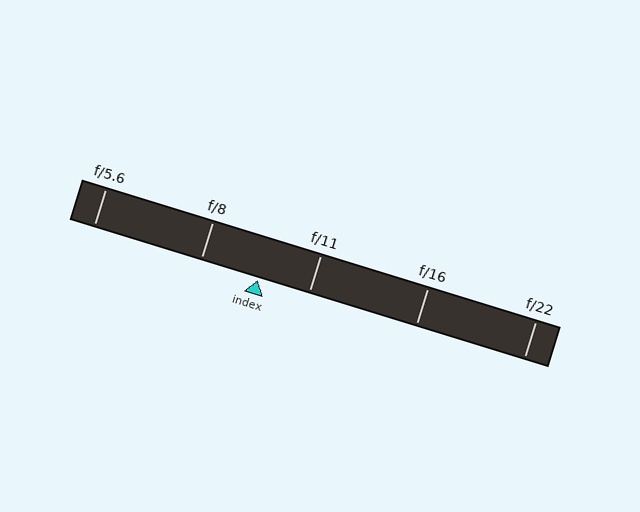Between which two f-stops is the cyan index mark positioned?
The index mark is between f/8 and f/11.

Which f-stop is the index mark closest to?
The index mark is closest to f/11.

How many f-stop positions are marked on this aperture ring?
There are 5 f-stop positions marked.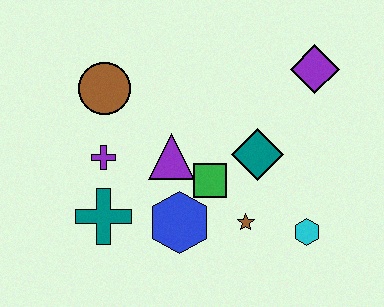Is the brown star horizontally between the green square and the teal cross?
No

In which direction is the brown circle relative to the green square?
The brown circle is to the left of the green square.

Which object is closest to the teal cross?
The purple cross is closest to the teal cross.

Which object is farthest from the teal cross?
The purple diamond is farthest from the teal cross.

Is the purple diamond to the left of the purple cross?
No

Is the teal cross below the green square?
Yes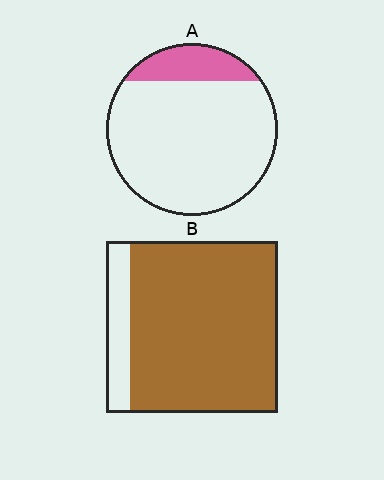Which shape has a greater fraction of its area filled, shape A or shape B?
Shape B.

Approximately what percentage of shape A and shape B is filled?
A is approximately 15% and B is approximately 85%.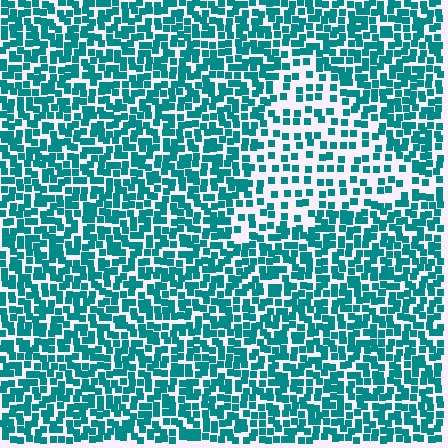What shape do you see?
I see a triangle.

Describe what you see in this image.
The image contains small teal elements arranged at two different densities. A triangle-shaped region is visible where the elements are less densely packed than the surrounding area.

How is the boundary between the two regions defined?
The boundary is defined by a change in element density (approximately 2.1x ratio). All elements are the same color, size, and shape.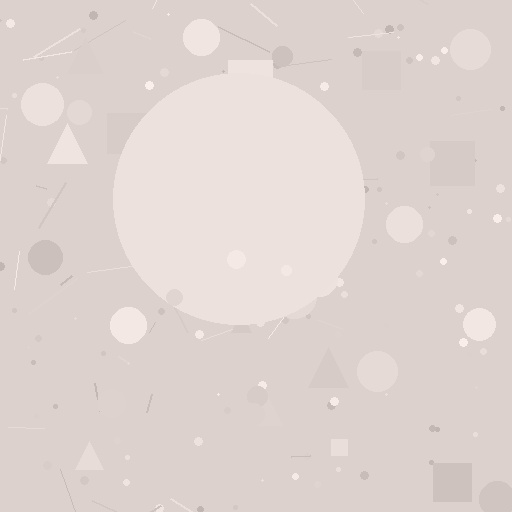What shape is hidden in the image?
A circle is hidden in the image.